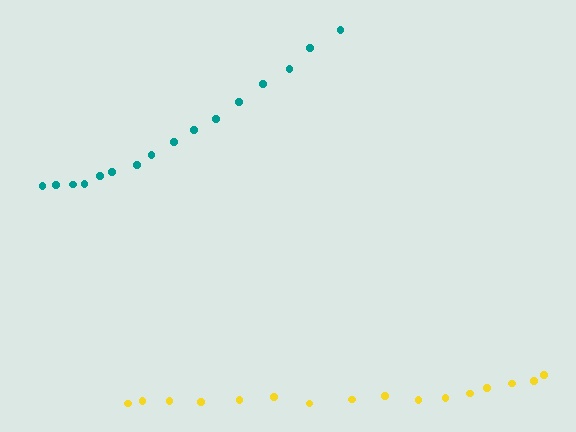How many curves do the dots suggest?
There are 2 distinct paths.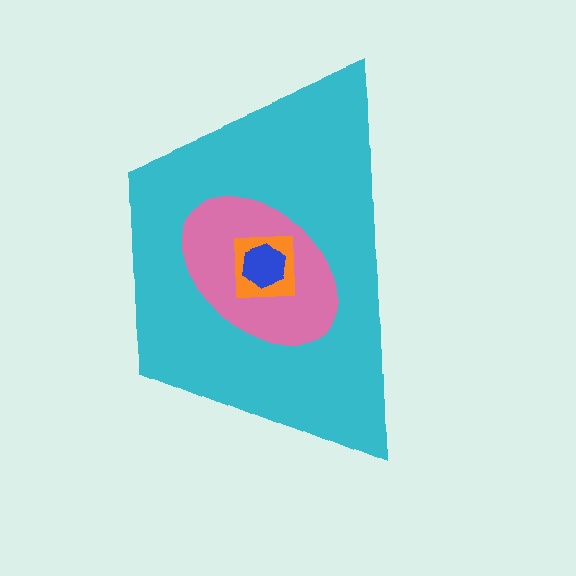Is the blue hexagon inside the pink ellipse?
Yes.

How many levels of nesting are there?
4.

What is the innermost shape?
The blue hexagon.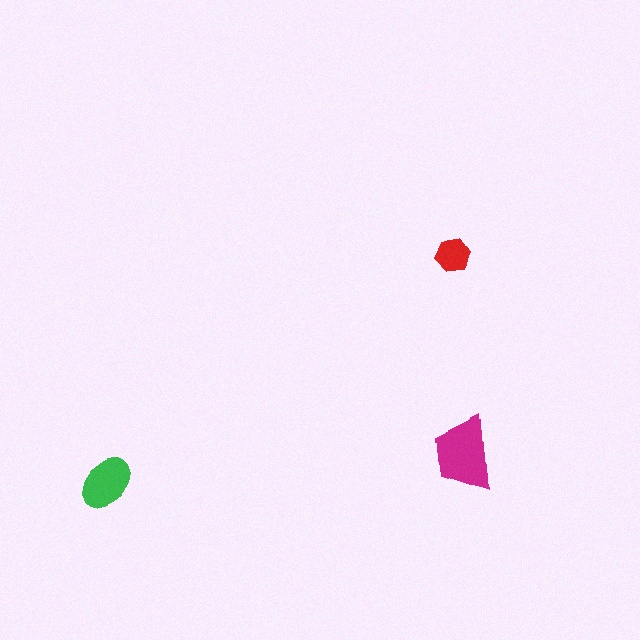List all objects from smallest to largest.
The red hexagon, the green ellipse, the magenta trapezoid.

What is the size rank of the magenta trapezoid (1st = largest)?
1st.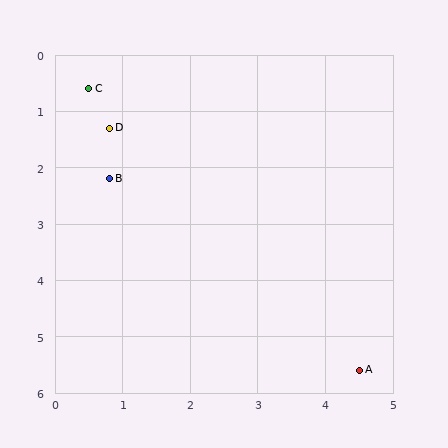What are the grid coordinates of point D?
Point D is at approximately (0.8, 1.3).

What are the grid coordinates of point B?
Point B is at approximately (0.8, 2.2).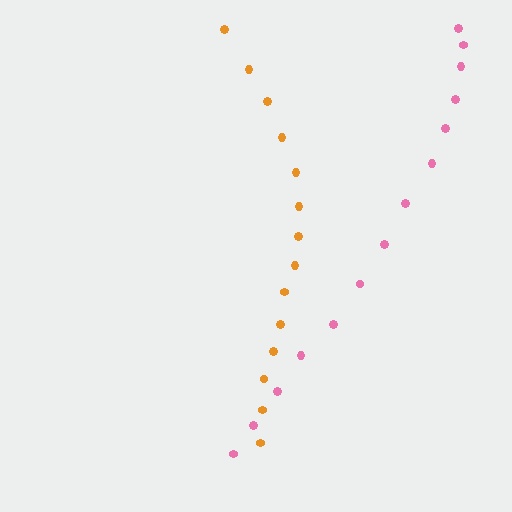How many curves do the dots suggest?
There are 2 distinct paths.